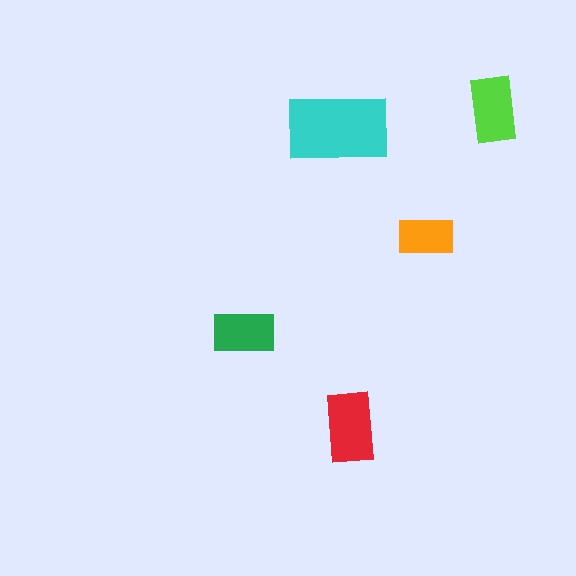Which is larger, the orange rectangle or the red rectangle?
The red one.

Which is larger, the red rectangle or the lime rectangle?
The red one.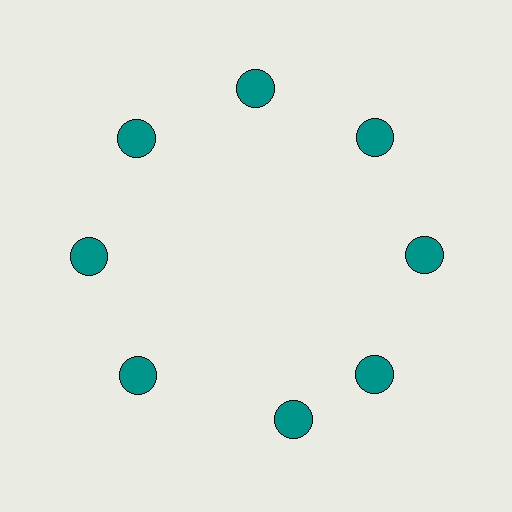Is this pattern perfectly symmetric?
No. The 8 teal circles are arranged in a ring, but one element near the 6 o'clock position is rotated out of alignment along the ring, breaking the 8-fold rotational symmetry.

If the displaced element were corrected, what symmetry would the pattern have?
It would have 8-fold rotational symmetry — the pattern would map onto itself every 45 degrees.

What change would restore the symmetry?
The symmetry would be restored by rotating it back into even spacing with its neighbors so that all 8 circles sit at equal angles and equal distance from the center.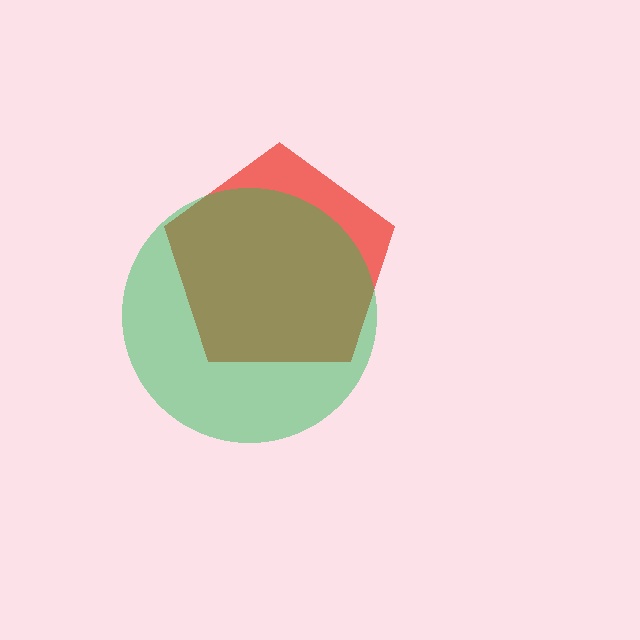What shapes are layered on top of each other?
The layered shapes are: a red pentagon, a green circle.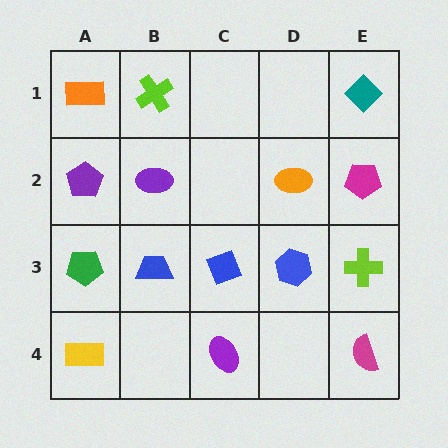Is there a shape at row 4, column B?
No, that cell is empty.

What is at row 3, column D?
A blue hexagon.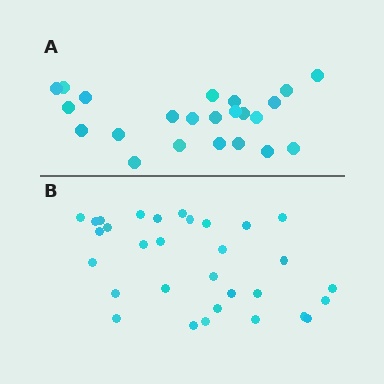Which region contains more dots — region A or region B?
Region B (the bottom region) has more dots.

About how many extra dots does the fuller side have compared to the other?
Region B has roughly 8 or so more dots than region A.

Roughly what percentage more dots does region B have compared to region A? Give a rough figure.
About 35% more.